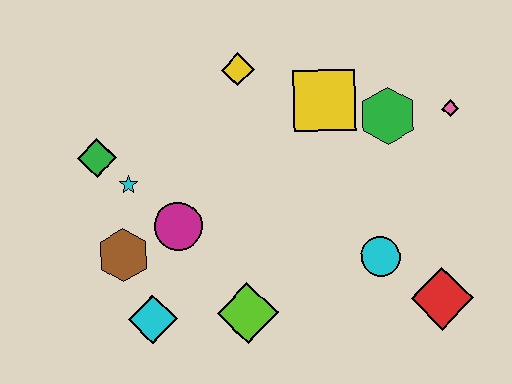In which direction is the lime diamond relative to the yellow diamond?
The lime diamond is below the yellow diamond.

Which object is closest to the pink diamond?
The green hexagon is closest to the pink diamond.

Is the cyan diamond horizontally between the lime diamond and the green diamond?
Yes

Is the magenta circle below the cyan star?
Yes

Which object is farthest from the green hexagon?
The cyan diamond is farthest from the green hexagon.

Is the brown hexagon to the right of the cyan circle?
No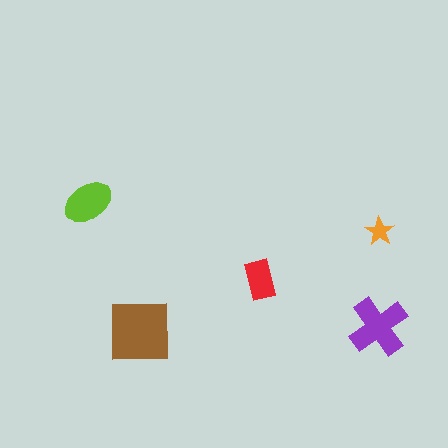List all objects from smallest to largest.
The orange star, the red rectangle, the lime ellipse, the purple cross, the brown square.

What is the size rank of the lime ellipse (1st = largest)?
3rd.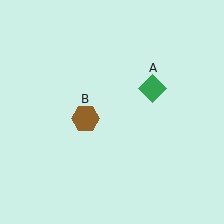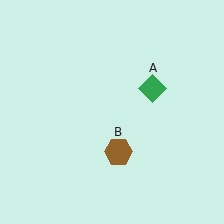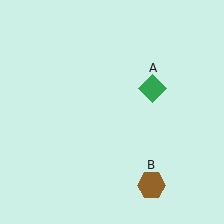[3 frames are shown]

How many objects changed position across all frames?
1 object changed position: brown hexagon (object B).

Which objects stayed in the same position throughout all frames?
Green diamond (object A) remained stationary.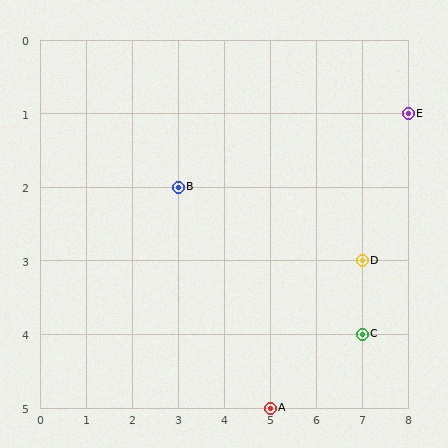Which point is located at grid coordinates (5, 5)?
Point A is at (5, 5).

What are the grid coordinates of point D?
Point D is at grid coordinates (7, 3).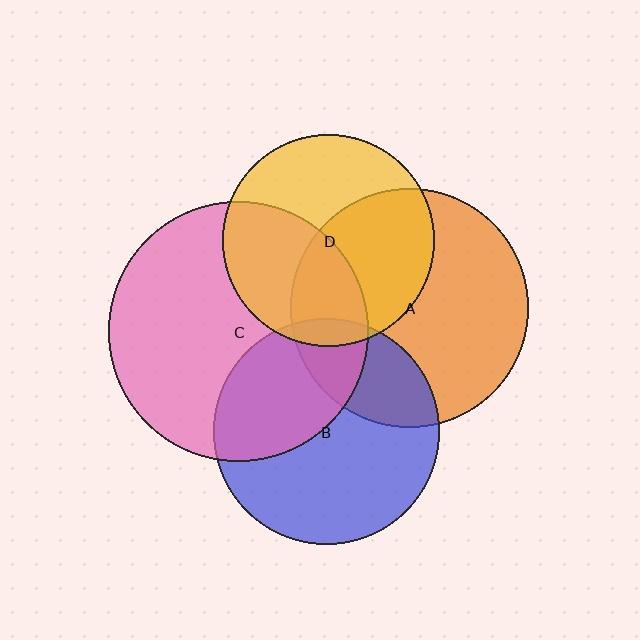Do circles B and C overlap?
Yes.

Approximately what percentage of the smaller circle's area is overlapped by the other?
Approximately 40%.